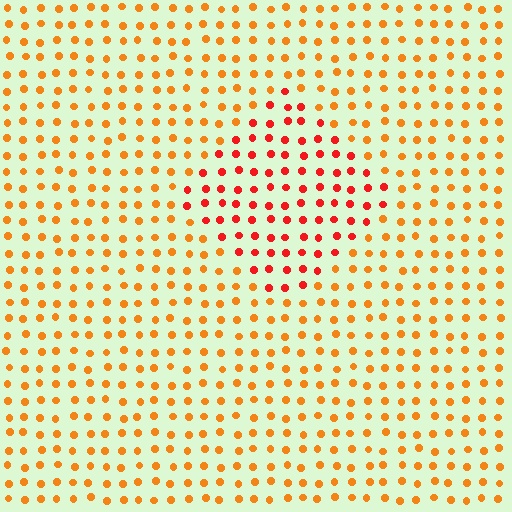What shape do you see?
I see a diamond.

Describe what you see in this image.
The image is filled with small orange elements in a uniform arrangement. A diamond-shaped region is visible where the elements are tinted to a slightly different hue, forming a subtle color boundary.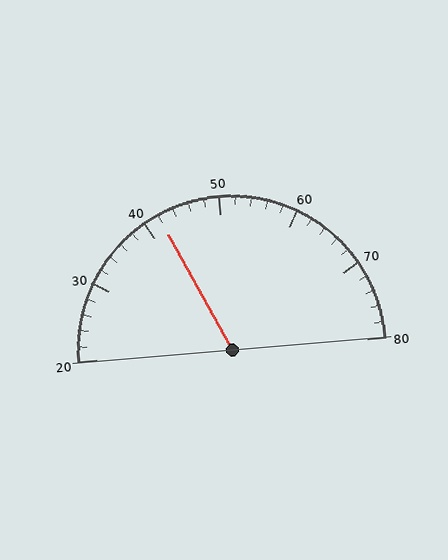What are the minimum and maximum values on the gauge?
The gauge ranges from 20 to 80.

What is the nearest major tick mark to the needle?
The nearest major tick mark is 40.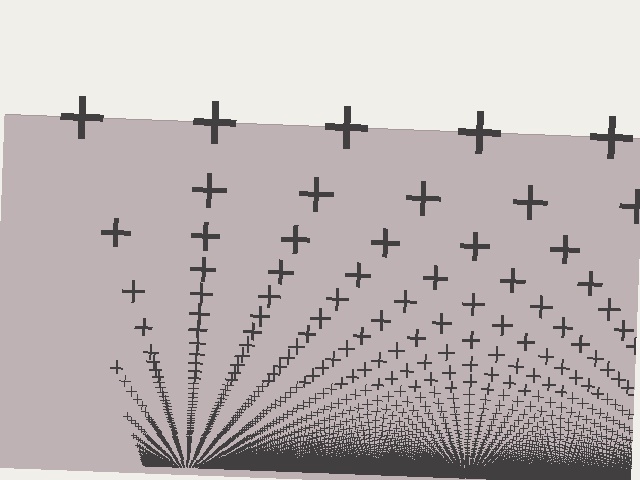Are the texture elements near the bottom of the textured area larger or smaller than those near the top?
Smaller. The gradient is inverted — elements near the bottom are smaller and denser.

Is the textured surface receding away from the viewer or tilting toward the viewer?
The surface appears to tilt toward the viewer. Texture elements get larger and sparser toward the top.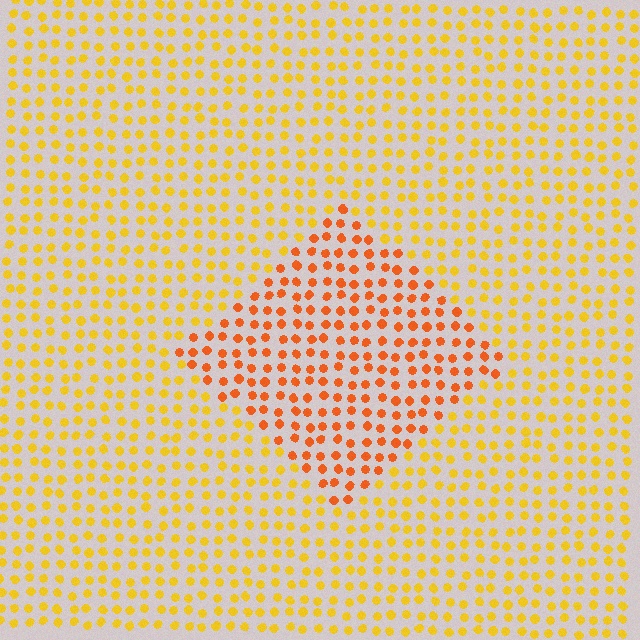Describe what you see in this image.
The image is filled with small yellow elements in a uniform arrangement. A diamond-shaped region is visible where the elements are tinted to a slightly different hue, forming a subtle color boundary.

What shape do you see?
I see a diamond.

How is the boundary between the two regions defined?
The boundary is defined purely by a slight shift in hue (about 31 degrees). Spacing, size, and orientation are identical on both sides.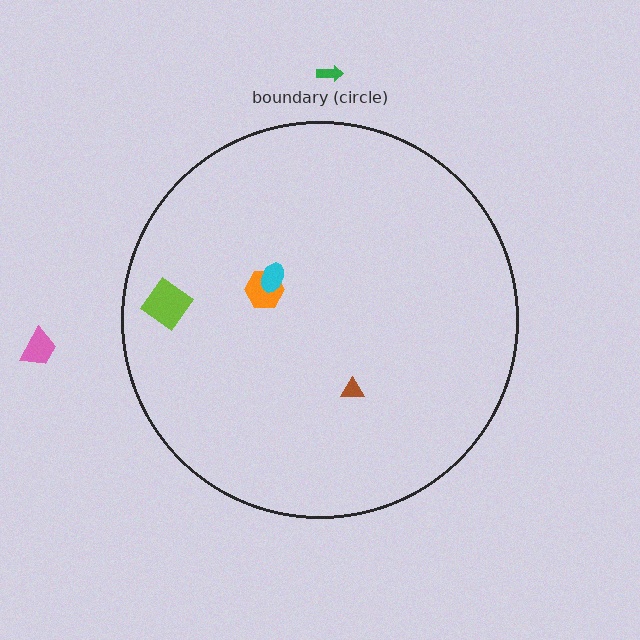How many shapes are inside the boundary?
4 inside, 2 outside.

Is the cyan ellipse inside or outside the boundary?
Inside.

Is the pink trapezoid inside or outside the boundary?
Outside.